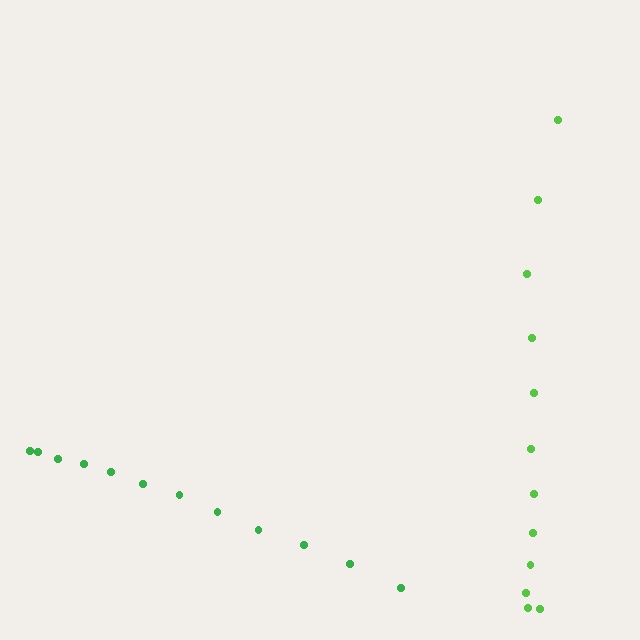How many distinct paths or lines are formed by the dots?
There are 2 distinct paths.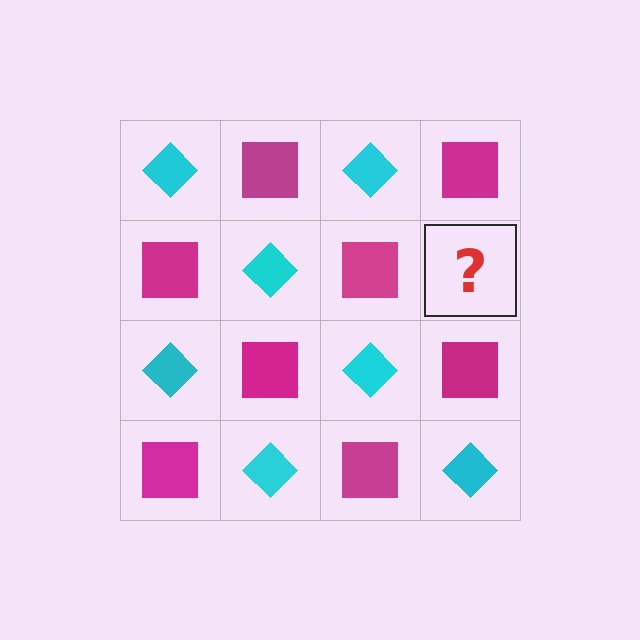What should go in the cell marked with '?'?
The missing cell should contain a cyan diamond.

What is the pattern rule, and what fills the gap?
The rule is that it alternates cyan diamond and magenta square in a checkerboard pattern. The gap should be filled with a cyan diamond.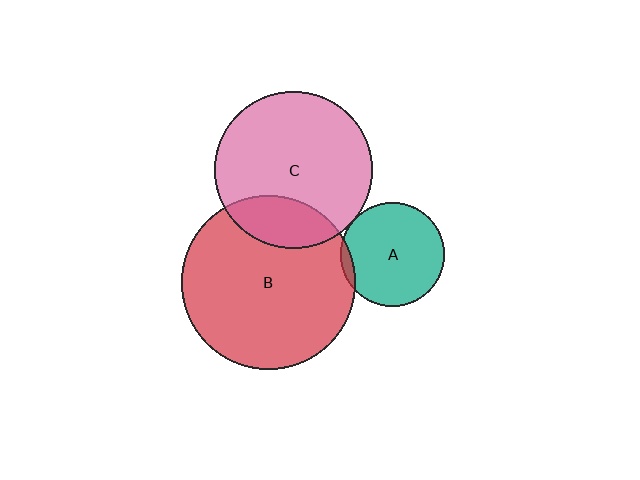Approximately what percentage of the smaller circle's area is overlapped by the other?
Approximately 5%.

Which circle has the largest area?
Circle B (red).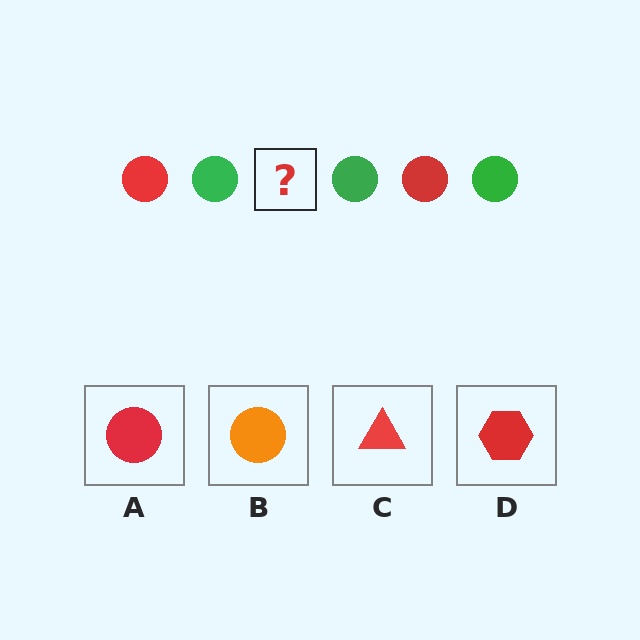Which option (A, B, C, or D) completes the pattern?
A.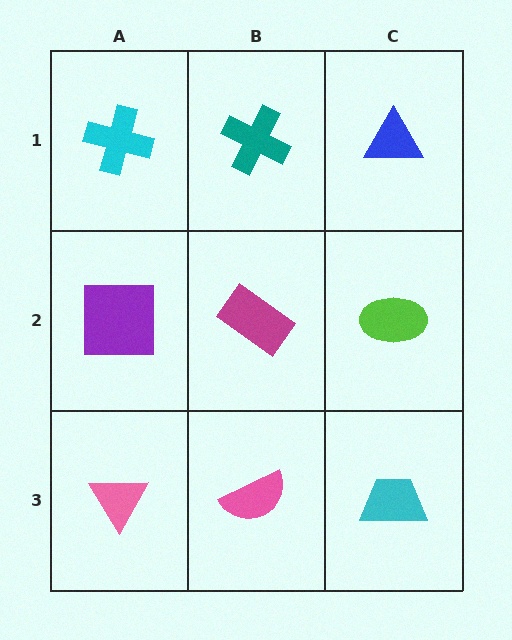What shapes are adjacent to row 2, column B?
A teal cross (row 1, column B), a pink semicircle (row 3, column B), a purple square (row 2, column A), a lime ellipse (row 2, column C).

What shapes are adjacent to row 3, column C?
A lime ellipse (row 2, column C), a pink semicircle (row 3, column B).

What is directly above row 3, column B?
A magenta rectangle.